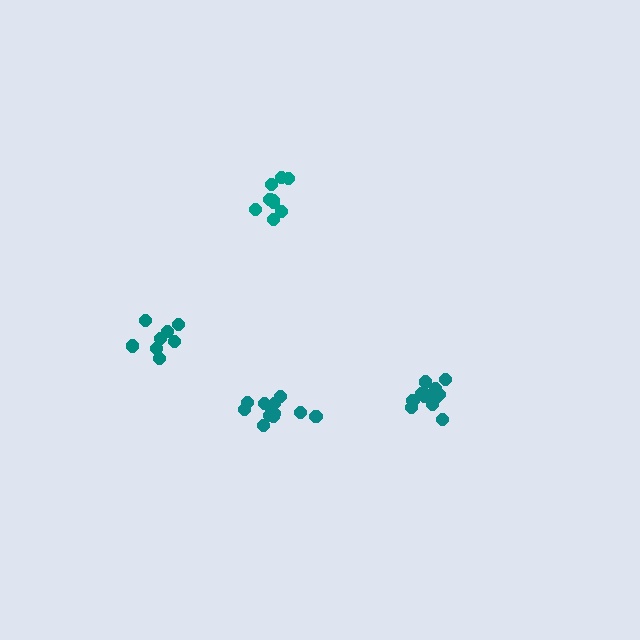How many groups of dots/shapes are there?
There are 4 groups.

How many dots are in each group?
Group 1: 13 dots, Group 2: 13 dots, Group 3: 9 dots, Group 4: 8 dots (43 total).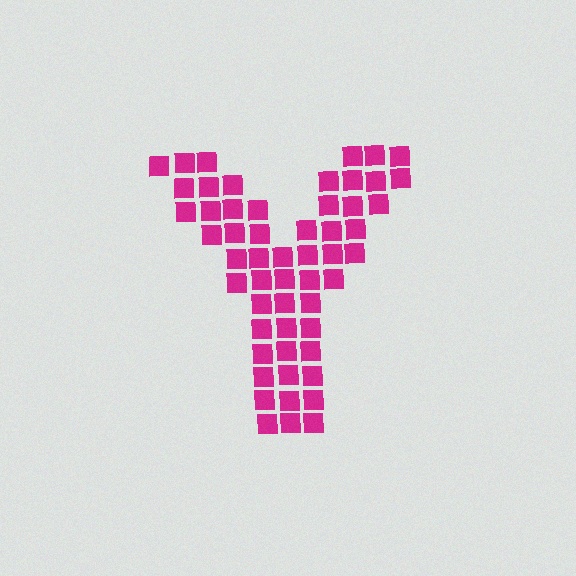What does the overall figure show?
The overall figure shows the letter Y.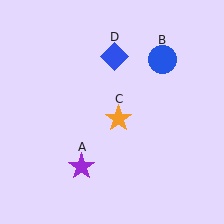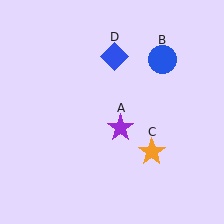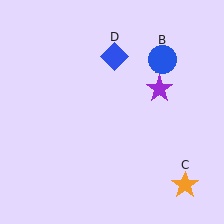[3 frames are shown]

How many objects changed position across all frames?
2 objects changed position: purple star (object A), orange star (object C).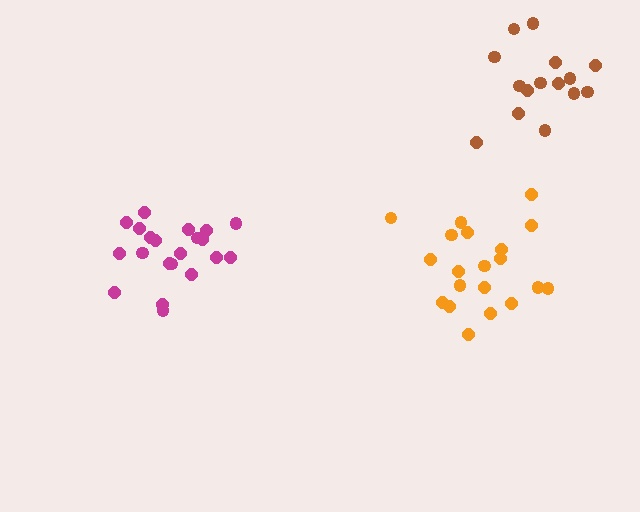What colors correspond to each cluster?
The clusters are colored: orange, magenta, brown.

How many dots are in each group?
Group 1: 20 dots, Group 2: 21 dots, Group 3: 15 dots (56 total).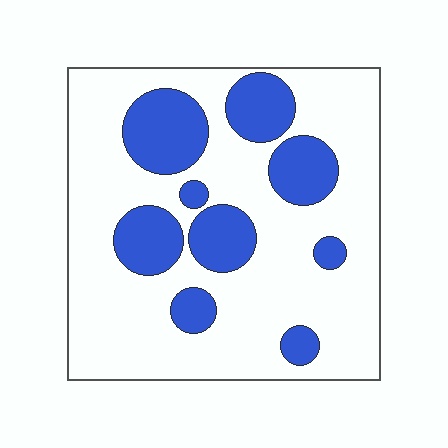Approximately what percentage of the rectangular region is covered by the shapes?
Approximately 25%.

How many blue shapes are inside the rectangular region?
9.